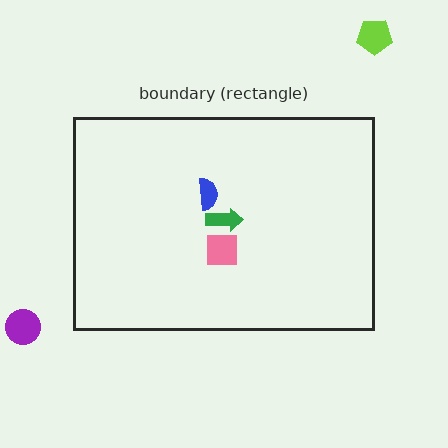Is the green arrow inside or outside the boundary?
Inside.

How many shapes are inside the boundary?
3 inside, 2 outside.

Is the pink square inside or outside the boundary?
Inside.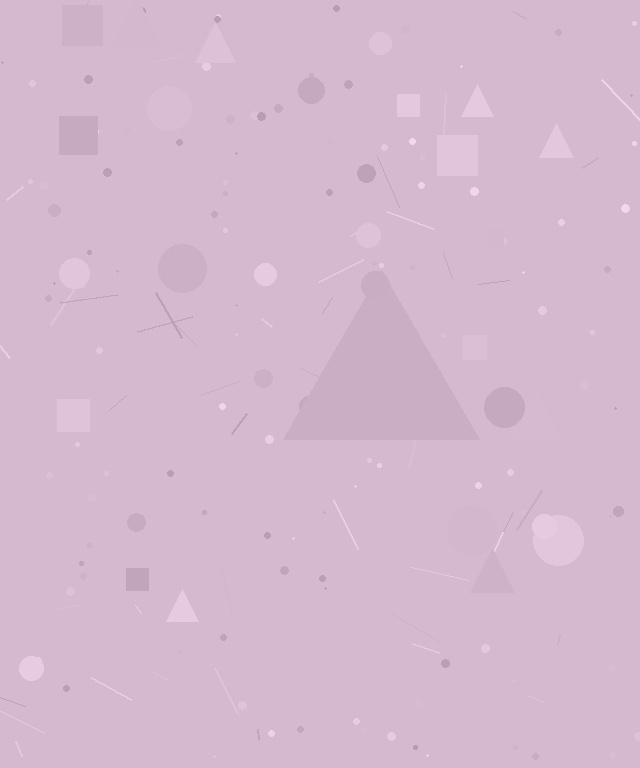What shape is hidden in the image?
A triangle is hidden in the image.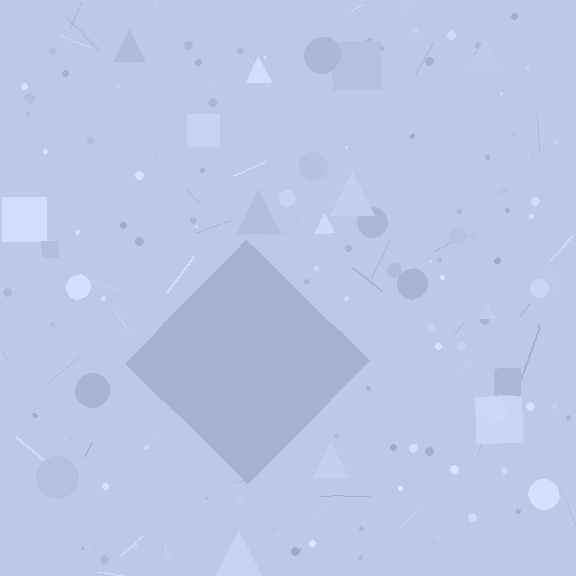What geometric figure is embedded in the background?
A diamond is embedded in the background.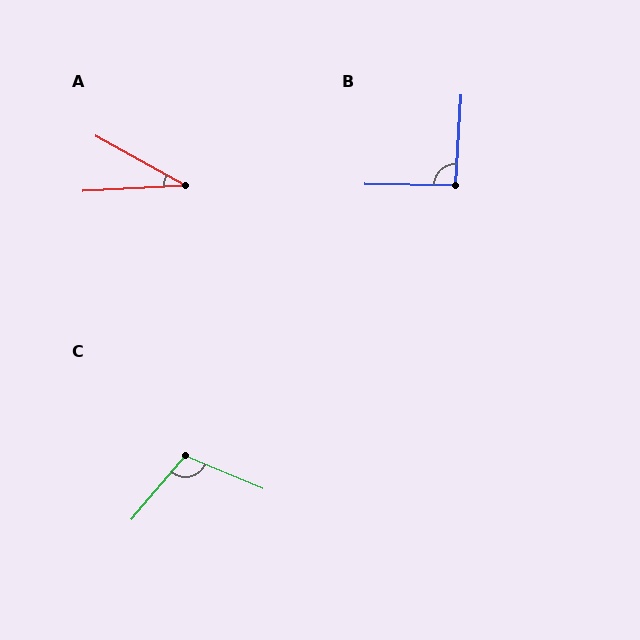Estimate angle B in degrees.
Approximately 92 degrees.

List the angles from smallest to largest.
A (32°), B (92°), C (107°).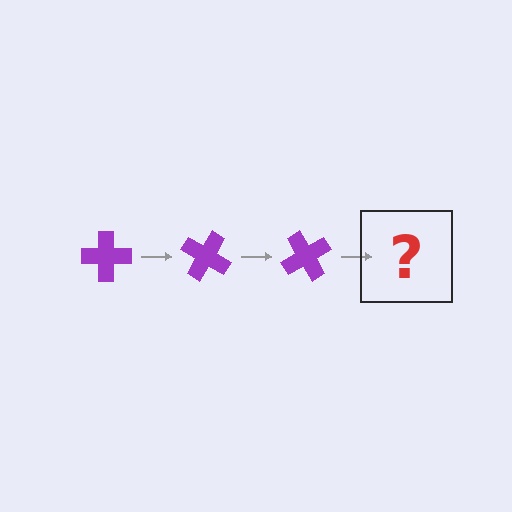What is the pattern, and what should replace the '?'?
The pattern is that the cross rotates 30 degrees each step. The '?' should be a purple cross rotated 90 degrees.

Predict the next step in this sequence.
The next step is a purple cross rotated 90 degrees.